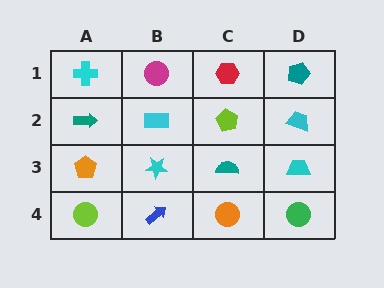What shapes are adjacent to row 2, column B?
A magenta circle (row 1, column B), a cyan star (row 3, column B), a teal arrow (row 2, column A), a lime pentagon (row 2, column C).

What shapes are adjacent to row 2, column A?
A cyan cross (row 1, column A), an orange pentagon (row 3, column A), a cyan rectangle (row 2, column B).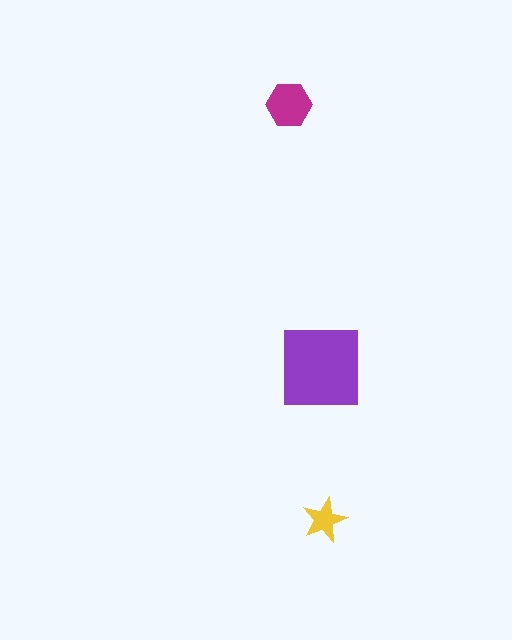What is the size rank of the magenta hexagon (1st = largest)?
2nd.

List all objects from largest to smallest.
The purple square, the magenta hexagon, the yellow star.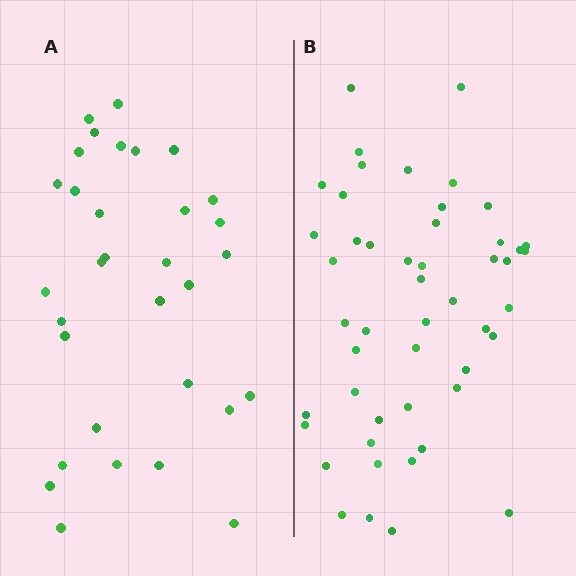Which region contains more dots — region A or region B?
Region B (the right region) has more dots.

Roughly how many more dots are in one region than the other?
Region B has approximately 15 more dots than region A.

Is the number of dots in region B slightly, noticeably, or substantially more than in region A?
Region B has substantially more. The ratio is roughly 1.5 to 1.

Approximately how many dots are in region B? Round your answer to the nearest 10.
About 50 dots. (The exact count is 49, which rounds to 50.)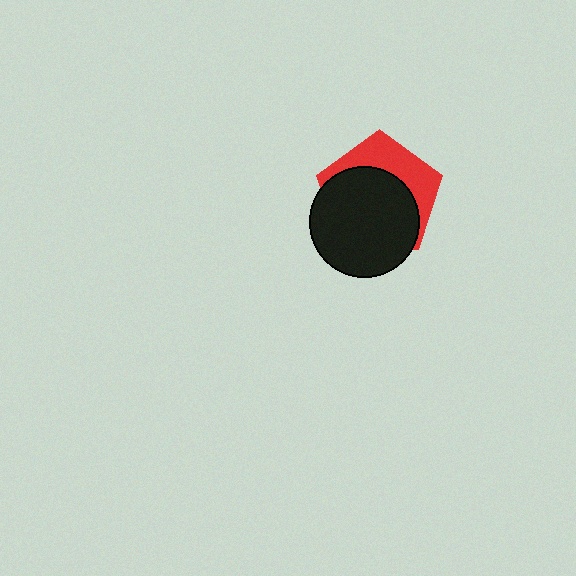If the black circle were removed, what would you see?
You would see the complete red pentagon.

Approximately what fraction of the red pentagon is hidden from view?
Roughly 63% of the red pentagon is hidden behind the black circle.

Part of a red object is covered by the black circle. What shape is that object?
It is a pentagon.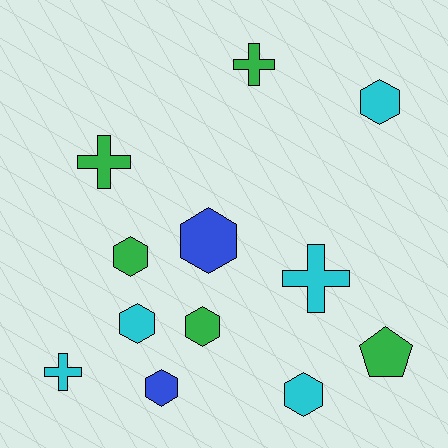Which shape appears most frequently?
Hexagon, with 7 objects.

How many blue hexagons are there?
There are 2 blue hexagons.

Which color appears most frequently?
Cyan, with 5 objects.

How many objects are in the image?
There are 12 objects.